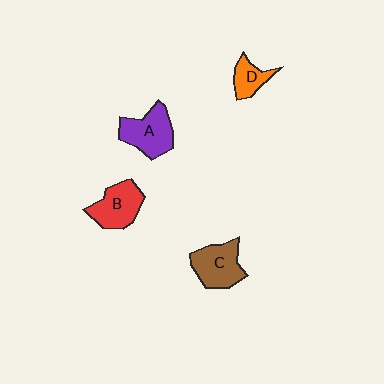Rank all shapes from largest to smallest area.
From largest to smallest: A (purple), C (brown), B (red), D (orange).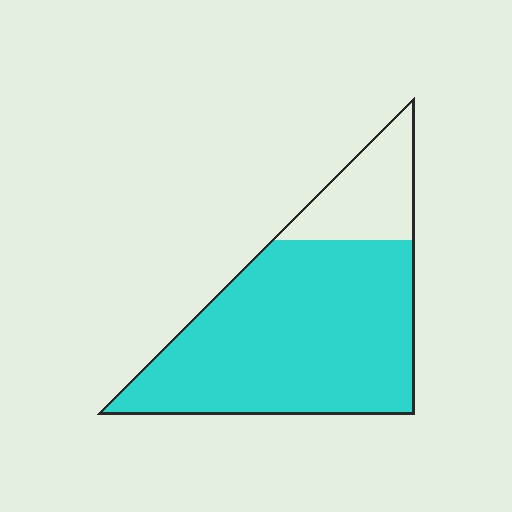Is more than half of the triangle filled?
Yes.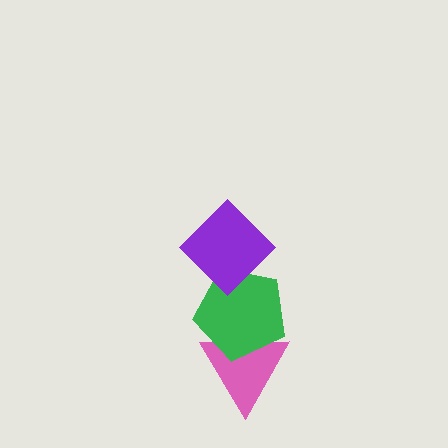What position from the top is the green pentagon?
The green pentagon is 2nd from the top.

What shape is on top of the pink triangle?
The green pentagon is on top of the pink triangle.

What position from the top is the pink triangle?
The pink triangle is 3rd from the top.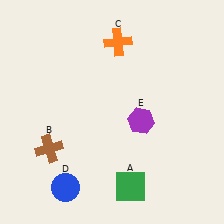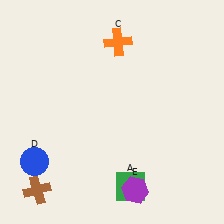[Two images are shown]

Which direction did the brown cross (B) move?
The brown cross (B) moved down.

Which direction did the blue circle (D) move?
The blue circle (D) moved left.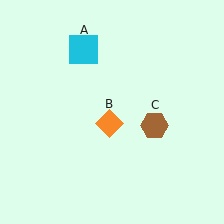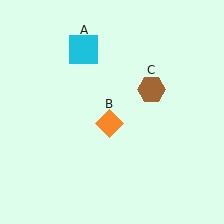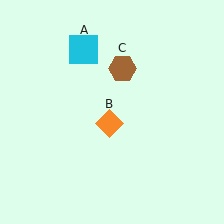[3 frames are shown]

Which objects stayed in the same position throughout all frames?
Cyan square (object A) and orange diamond (object B) remained stationary.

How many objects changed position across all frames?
1 object changed position: brown hexagon (object C).